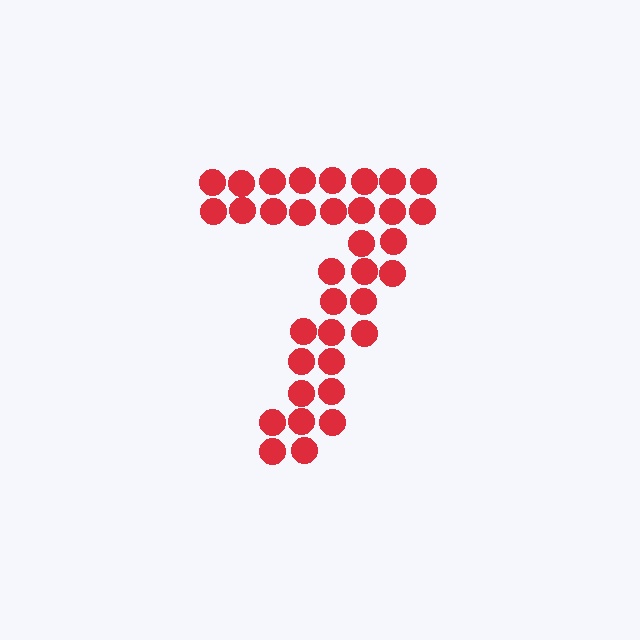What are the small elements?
The small elements are circles.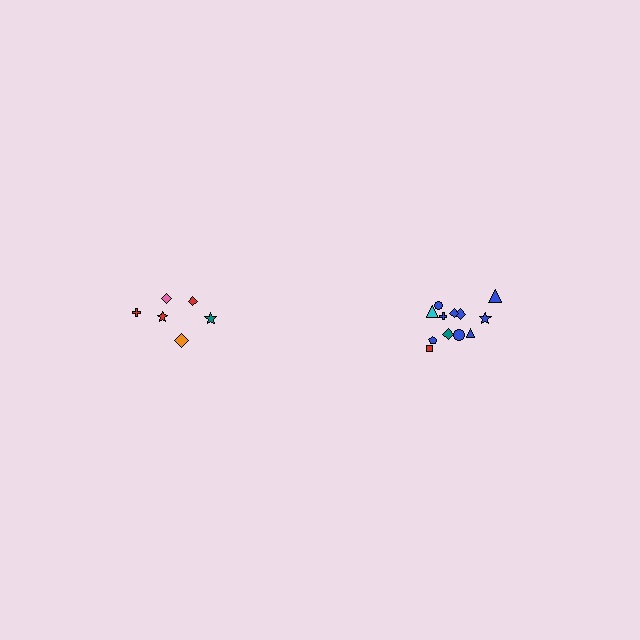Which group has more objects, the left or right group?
The right group.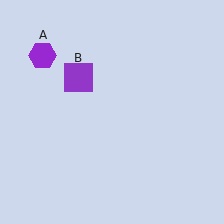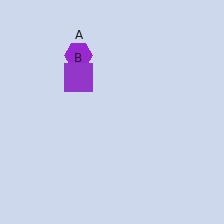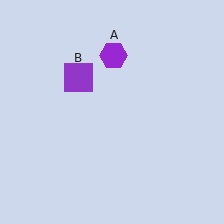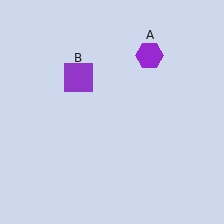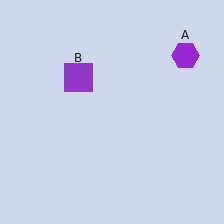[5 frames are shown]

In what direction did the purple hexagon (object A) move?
The purple hexagon (object A) moved right.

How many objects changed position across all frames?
1 object changed position: purple hexagon (object A).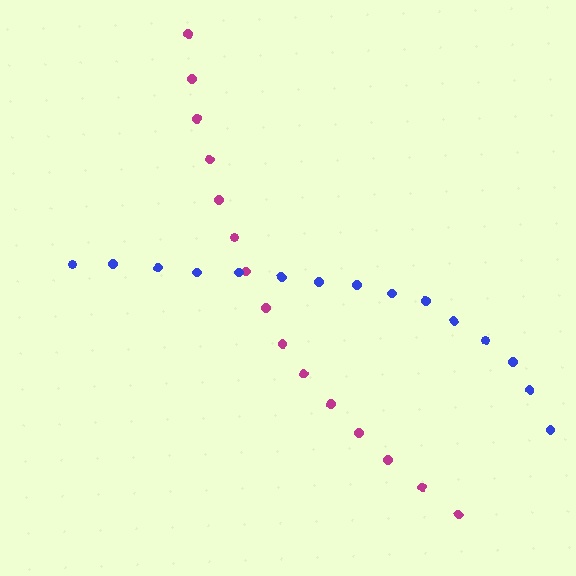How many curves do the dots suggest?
There are 2 distinct paths.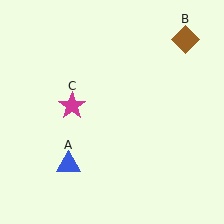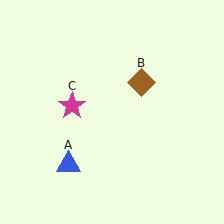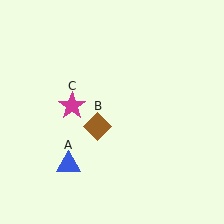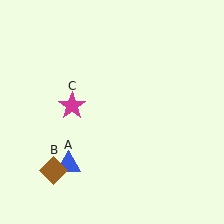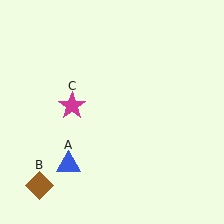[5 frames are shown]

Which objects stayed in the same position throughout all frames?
Blue triangle (object A) and magenta star (object C) remained stationary.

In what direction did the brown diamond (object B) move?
The brown diamond (object B) moved down and to the left.